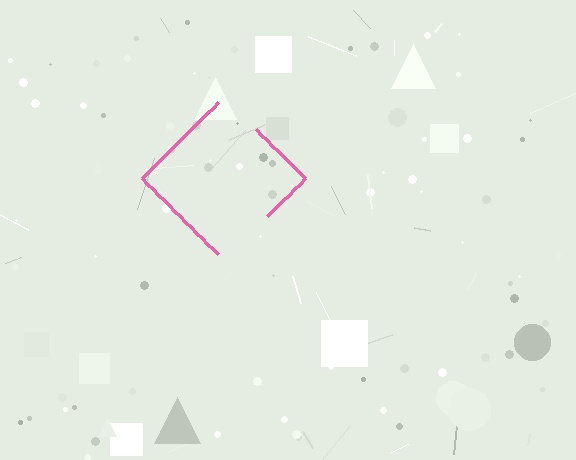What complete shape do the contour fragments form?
The contour fragments form a diamond.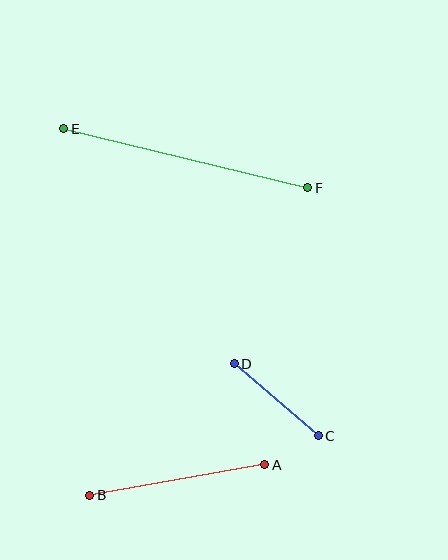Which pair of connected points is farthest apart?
Points E and F are farthest apart.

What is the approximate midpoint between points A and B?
The midpoint is at approximately (177, 480) pixels.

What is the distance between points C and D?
The distance is approximately 111 pixels.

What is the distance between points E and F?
The distance is approximately 251 pixels.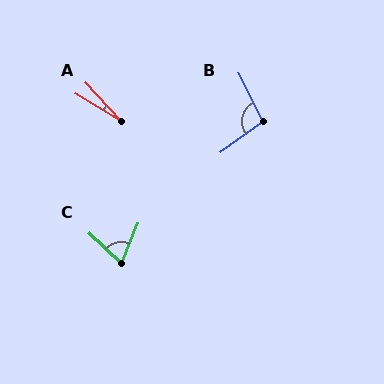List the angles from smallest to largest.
A (16°), C (70°), B (99°).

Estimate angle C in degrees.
Approximately 70 degrees.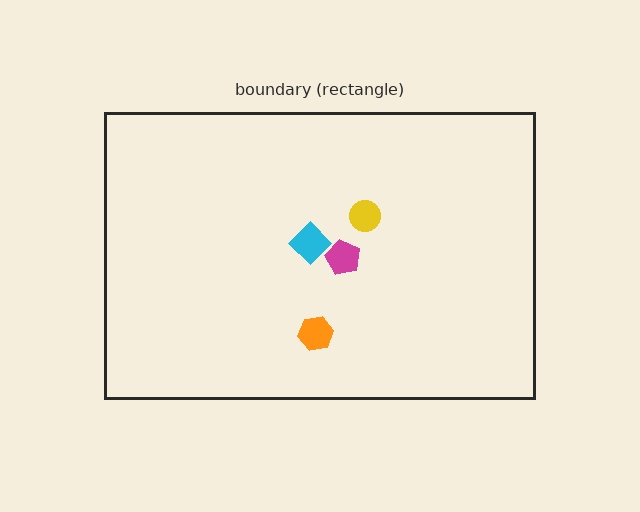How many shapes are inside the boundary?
4 inside, 0 outside.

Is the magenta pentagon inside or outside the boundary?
Inside.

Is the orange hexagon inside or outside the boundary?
Inside.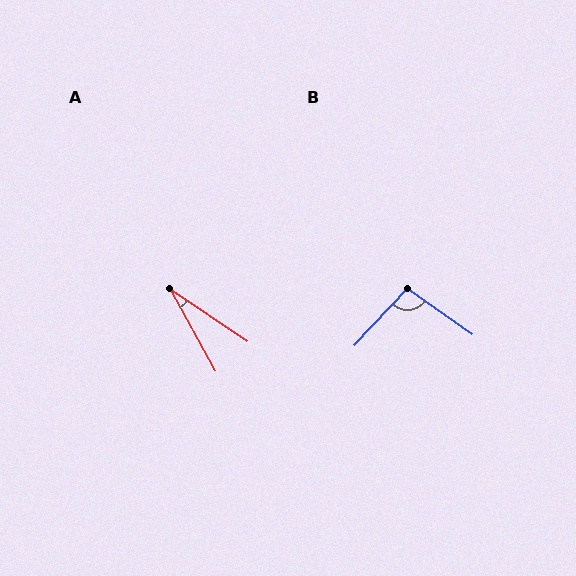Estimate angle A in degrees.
Approximately 27 degrees.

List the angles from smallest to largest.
A (27°), B (98°).